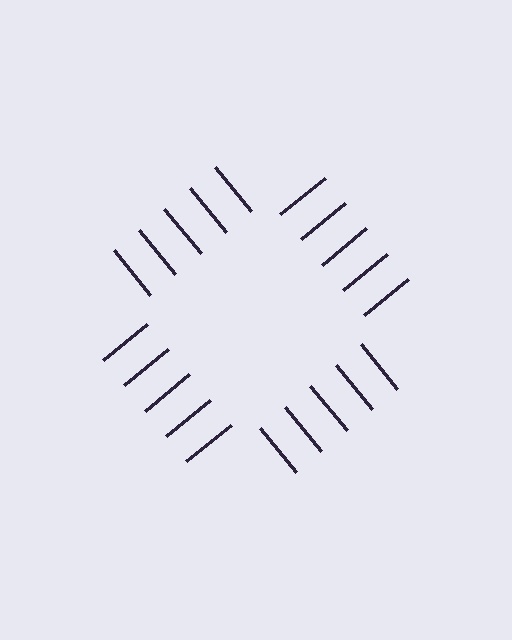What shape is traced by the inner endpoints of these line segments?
An illusory square — the line segments terminate on its edges but no continuous stroke is drawn.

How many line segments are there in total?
20 — 5 along each of the 4 edges.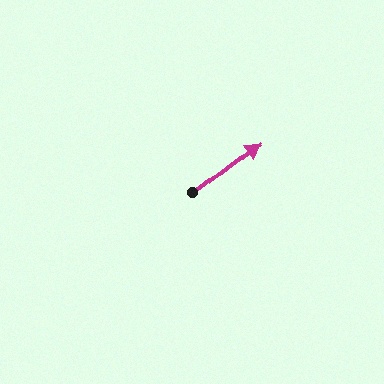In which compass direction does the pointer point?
Northeast.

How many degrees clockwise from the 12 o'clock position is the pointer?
Approximately 53 degrees.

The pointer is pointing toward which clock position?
Roughly 2 o'clock.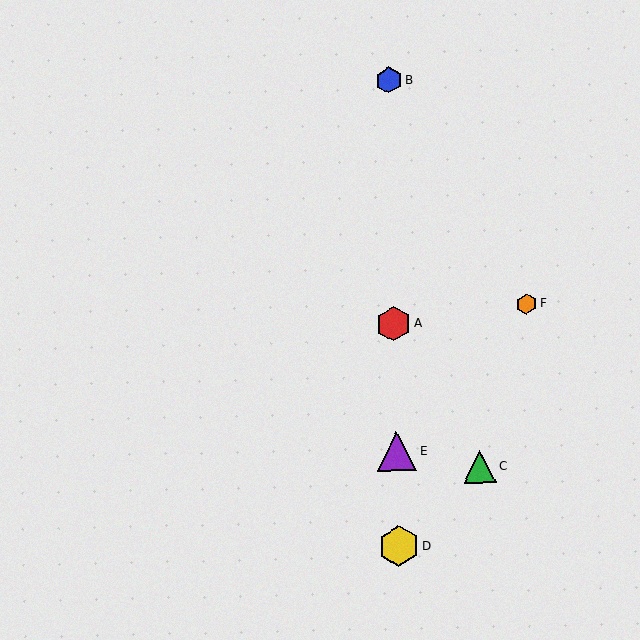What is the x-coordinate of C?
Object C is at x≈480.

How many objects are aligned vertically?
4 objects (A, B, D, E) are aligned vertically.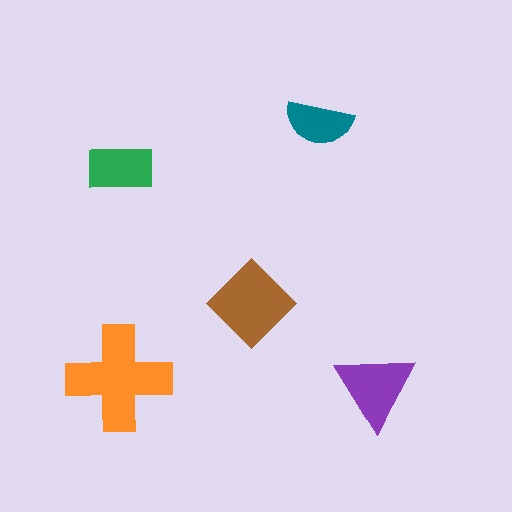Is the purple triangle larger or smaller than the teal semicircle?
Larger.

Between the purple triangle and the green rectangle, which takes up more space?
The purple triangle.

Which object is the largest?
The orange cross.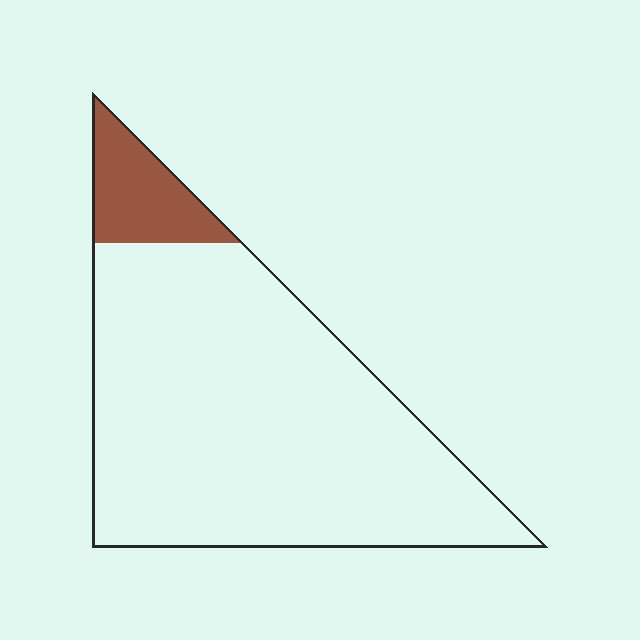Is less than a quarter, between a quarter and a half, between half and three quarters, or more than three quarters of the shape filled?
Less than a quarter.